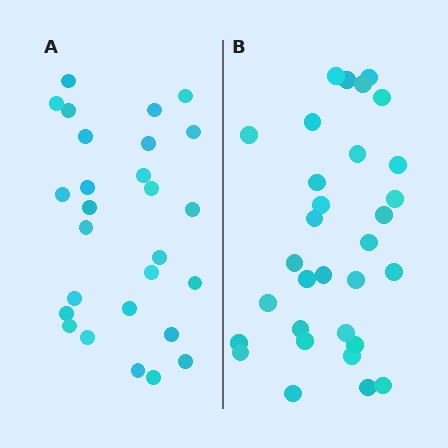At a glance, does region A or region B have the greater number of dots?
Region B (the right region) has more dots.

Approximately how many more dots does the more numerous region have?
Region B has about 4 more dots than region A.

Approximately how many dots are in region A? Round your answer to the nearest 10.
About 30 dots. (The exact count is 27, which rounds to 30.)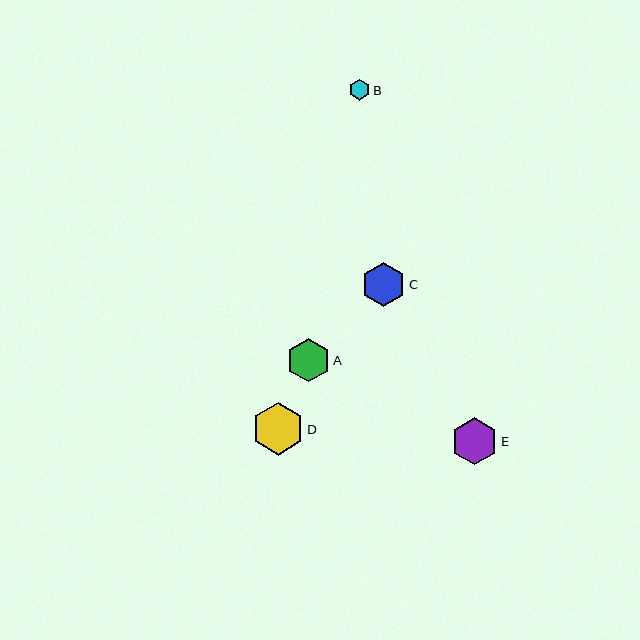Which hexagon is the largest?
Hexagon D is the largest with a size of approximately 53 pixels.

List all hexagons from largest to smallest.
From largest to smallest: D, E, C, A, B.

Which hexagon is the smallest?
Hexagon B is the smallest with a size of approximately 21 pixels.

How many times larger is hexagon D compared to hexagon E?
Hexagon D is approximately 1.1 times the size of hexagon E.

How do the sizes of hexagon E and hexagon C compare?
Hexagon E and hexagon C are approximately the same size.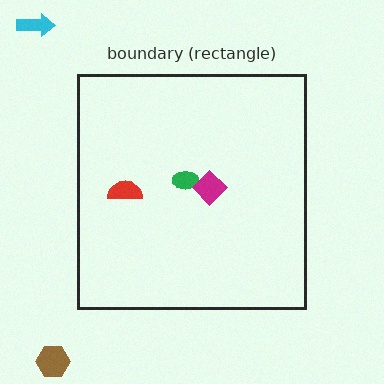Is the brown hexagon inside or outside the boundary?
Outside.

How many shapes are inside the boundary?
3 inside, 2 outside.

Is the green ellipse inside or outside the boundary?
Inside.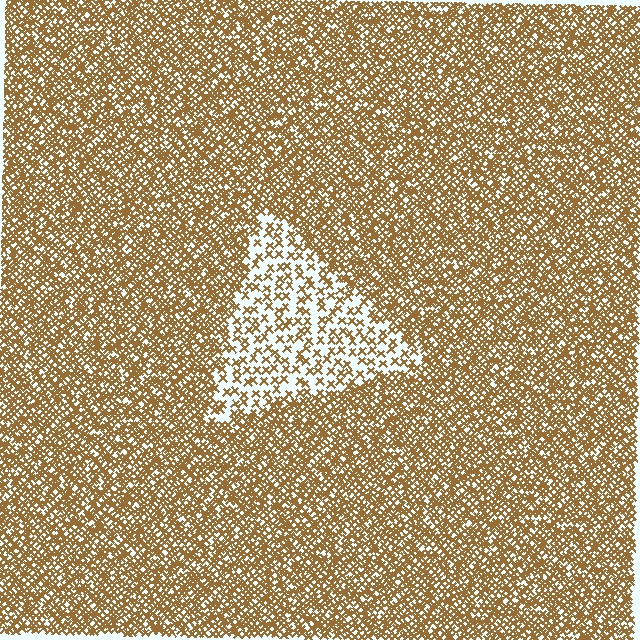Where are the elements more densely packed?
The elements are more densely packed outside the triangle boundary.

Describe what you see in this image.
The image contains small brown elements arranged at two different densities. A triangle-shaped region is visible where the elements are less densely packed than the surrounding area.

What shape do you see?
I see a triangle.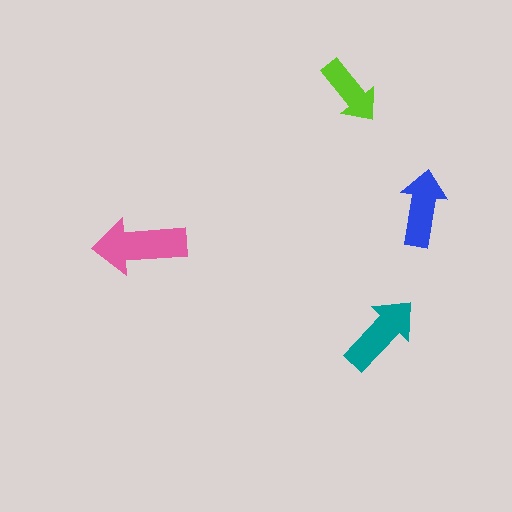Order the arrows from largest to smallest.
the pink one, the teal one, the blue one, the lime one.